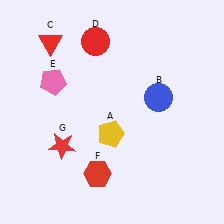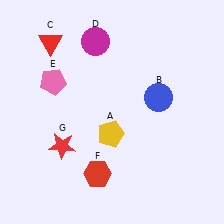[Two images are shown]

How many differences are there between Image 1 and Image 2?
There is 1 difference between the two images.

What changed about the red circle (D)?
In Image 1, D is red. In Image 2, it changed to magenta.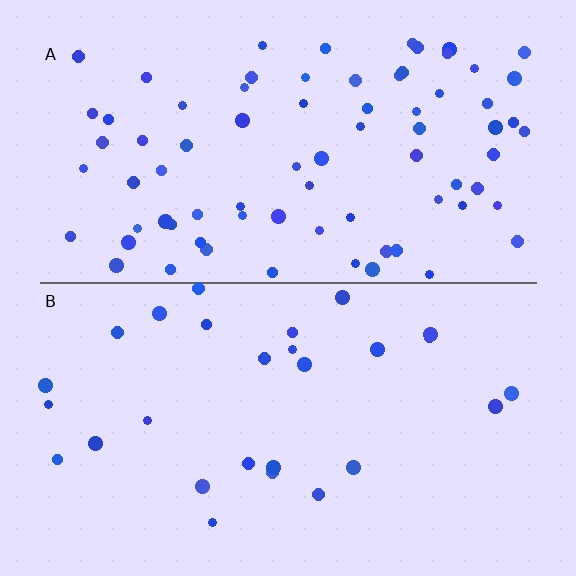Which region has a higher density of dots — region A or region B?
A (the top).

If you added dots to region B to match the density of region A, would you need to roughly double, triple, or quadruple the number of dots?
Approximately triple.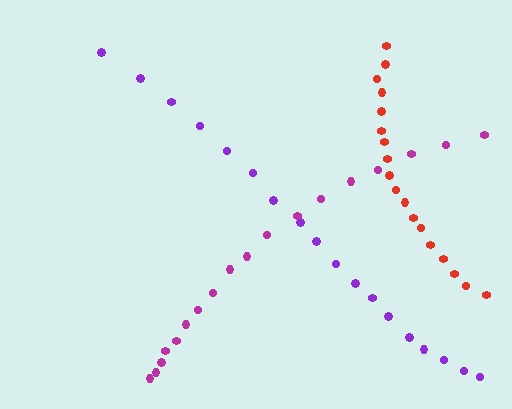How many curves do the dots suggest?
There are 3 distinct paths.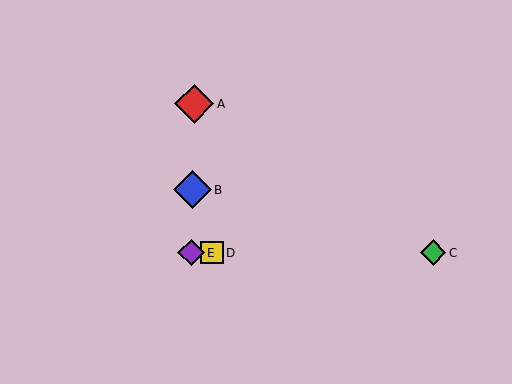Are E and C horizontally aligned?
Yes, both are at y≈253.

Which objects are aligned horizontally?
Objects C, D, E are aligned horizontally.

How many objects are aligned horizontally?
3 objects (C, D, E) are aligned horizontally.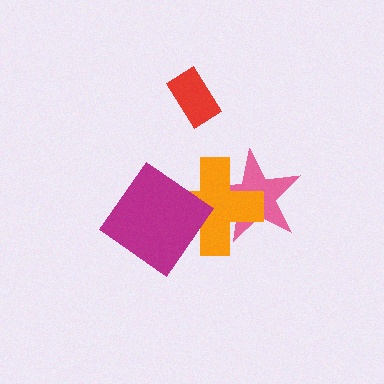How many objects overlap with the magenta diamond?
1 object overlaps with the magenta diamond.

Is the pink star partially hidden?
Yes, it is partially covered by another shape.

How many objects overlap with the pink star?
1 object overlaps with the pink star.